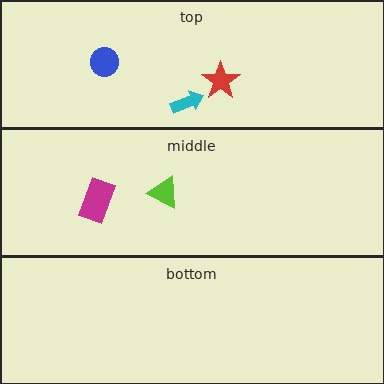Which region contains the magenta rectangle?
The middle region.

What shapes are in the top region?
The blue circle, the cyan arrow, the red star.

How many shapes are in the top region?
3.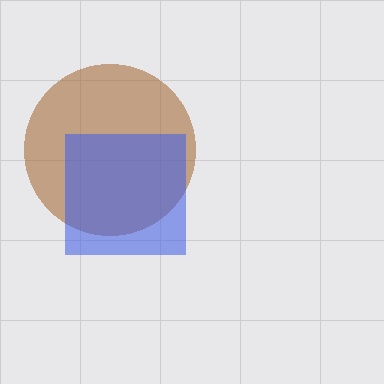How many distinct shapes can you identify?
There are 2 distinct shapes: a brown circle, a blue square.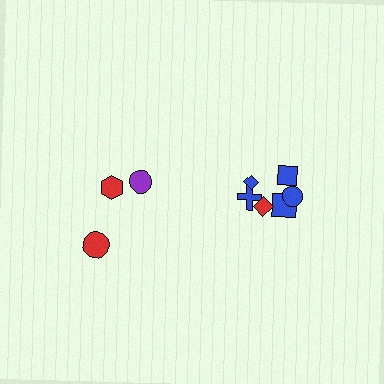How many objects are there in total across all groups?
There are 9 objects.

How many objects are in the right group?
There are 6 objects.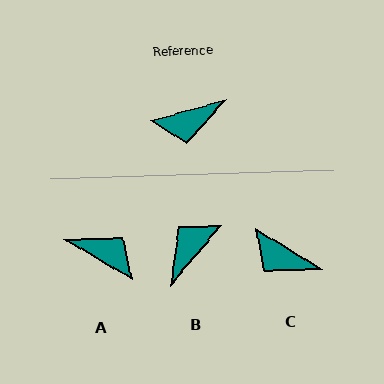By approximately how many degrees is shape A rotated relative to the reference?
Approximately 134 degrees counter-clockwise.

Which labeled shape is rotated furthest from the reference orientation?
B, about 146 degrees away.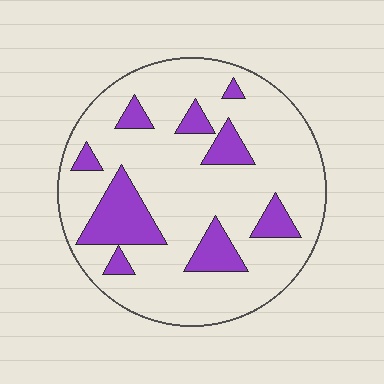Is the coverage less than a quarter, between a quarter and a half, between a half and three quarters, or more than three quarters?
Less than a quarter.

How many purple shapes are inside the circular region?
9.